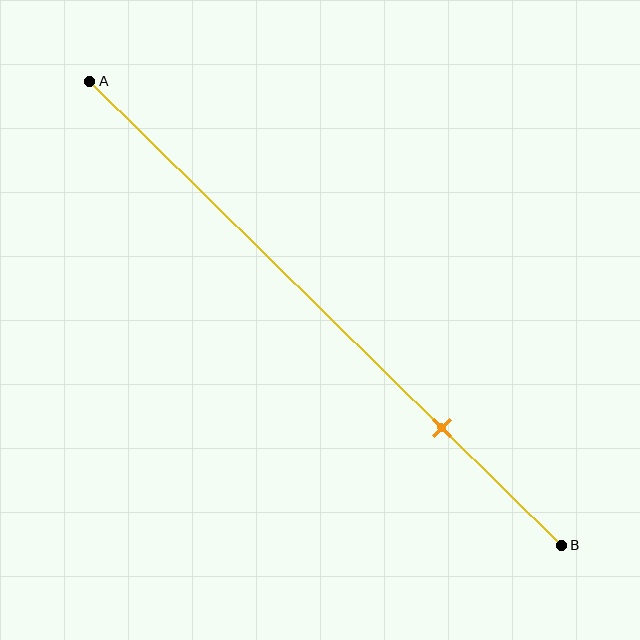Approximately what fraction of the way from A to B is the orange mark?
The orange mark is approximately 75% of the way from A to B.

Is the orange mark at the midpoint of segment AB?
No, the mark is at about 75% from A, not at the 50% midpoint.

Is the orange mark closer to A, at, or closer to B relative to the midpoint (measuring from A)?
The orange mark is closer to point B than the midpoint of segment AB.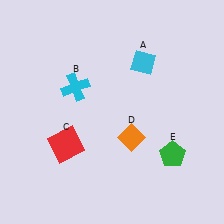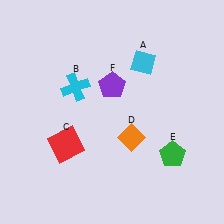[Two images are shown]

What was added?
A purple pentagon (F) was added in Image 2.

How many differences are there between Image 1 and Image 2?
There is 1 difference between the two images.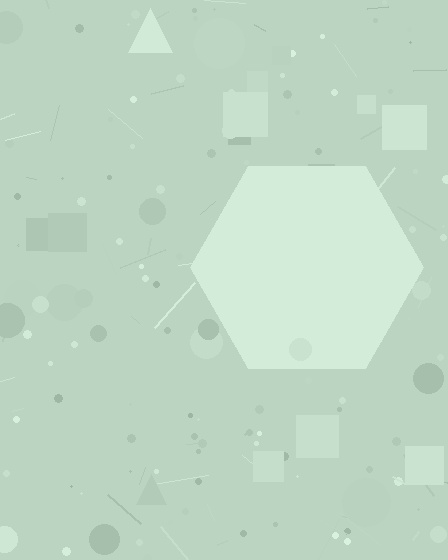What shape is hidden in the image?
A hexagon is hidden in the image.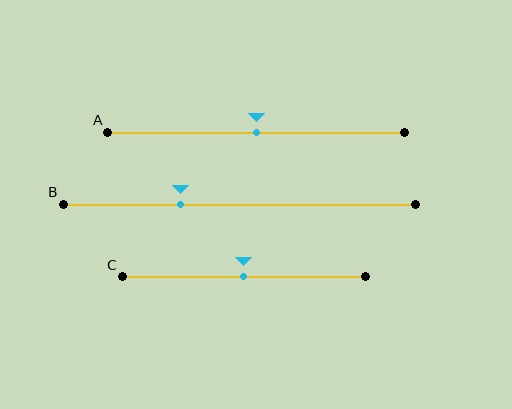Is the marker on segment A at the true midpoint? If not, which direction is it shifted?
Yes, the marker on segment A is at the true midpoint.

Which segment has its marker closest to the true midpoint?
Segment A has its marker closest to the true midpoint.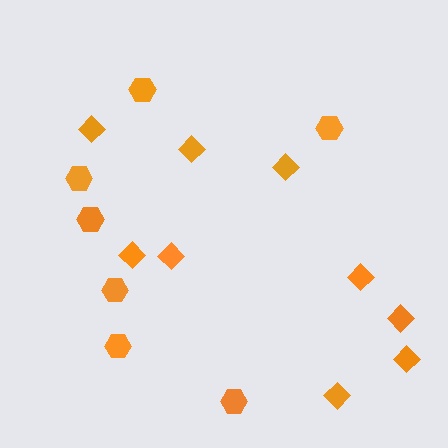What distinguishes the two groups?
There are 2 groups: one group of hexagons (7) and one group of diamonds (9).